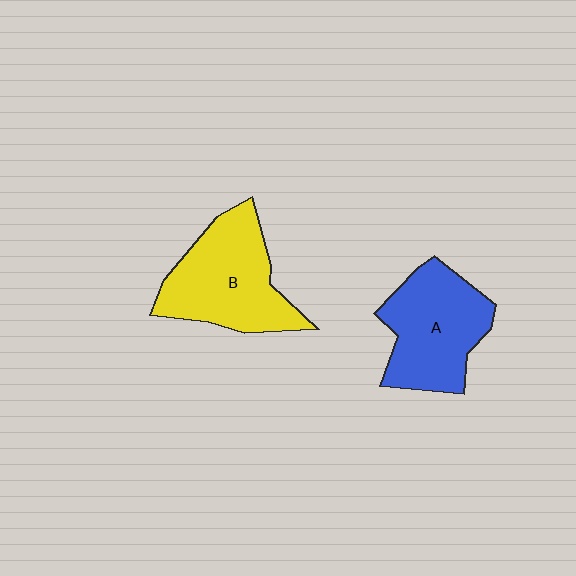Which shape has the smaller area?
Shape A (blue).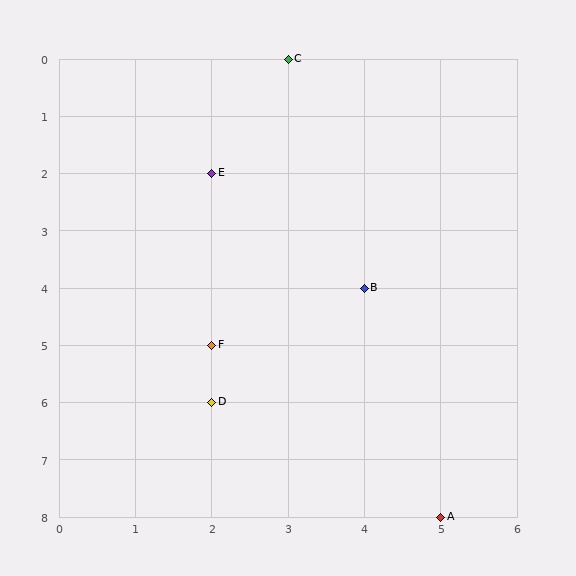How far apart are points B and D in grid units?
Points B and D are 2 columns and 2 rows apart (about 2.8 grid units diagonally).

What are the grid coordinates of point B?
Point B is at grid coordinates (4, 4).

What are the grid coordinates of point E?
Point E is at grid coordinates (2, 2).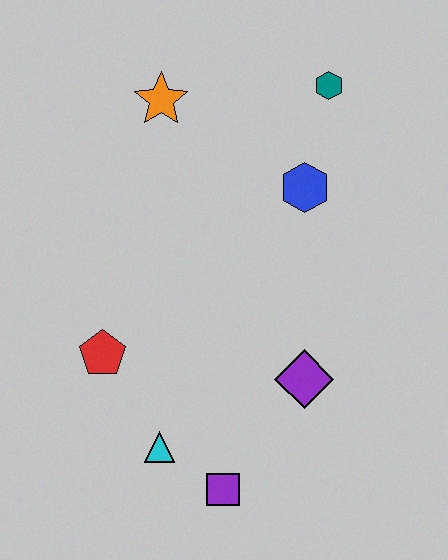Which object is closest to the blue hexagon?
The teal hexagon is closest to the blue hexagon.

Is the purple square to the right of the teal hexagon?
No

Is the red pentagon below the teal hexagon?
Yes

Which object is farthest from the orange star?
The purple square is farthest from the orange star.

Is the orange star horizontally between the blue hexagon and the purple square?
No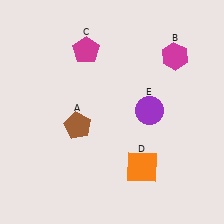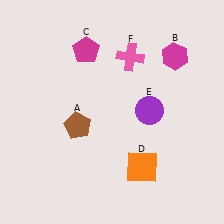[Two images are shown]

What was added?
A pink cross (F) was added in Image 2.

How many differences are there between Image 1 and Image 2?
There is 1 difference between the two images.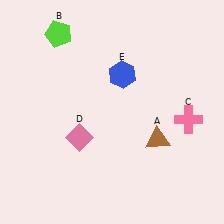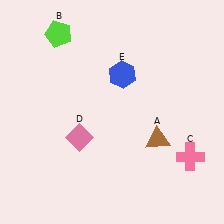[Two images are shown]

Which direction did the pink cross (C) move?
The pink cross (C) moved down.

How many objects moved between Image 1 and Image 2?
1 object moved between the two images.